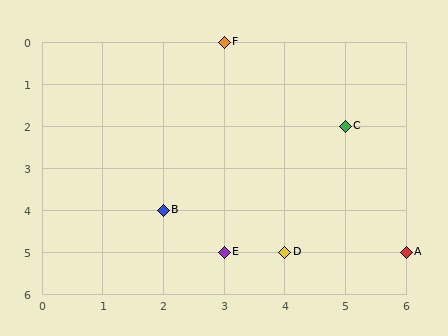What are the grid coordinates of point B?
Point B is at grid coordinates (2, 4).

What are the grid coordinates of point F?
Point F is at grid coordinates (3, 0).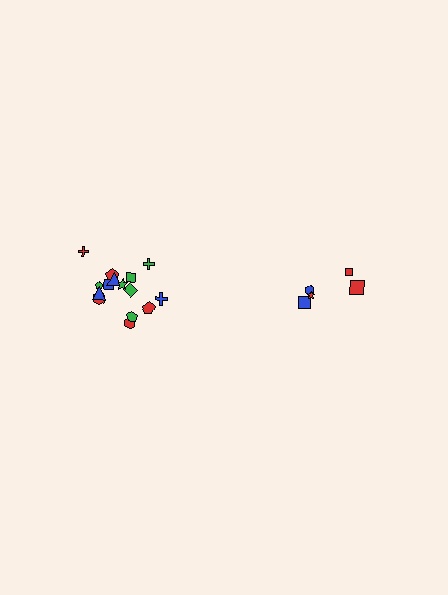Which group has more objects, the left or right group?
The left group.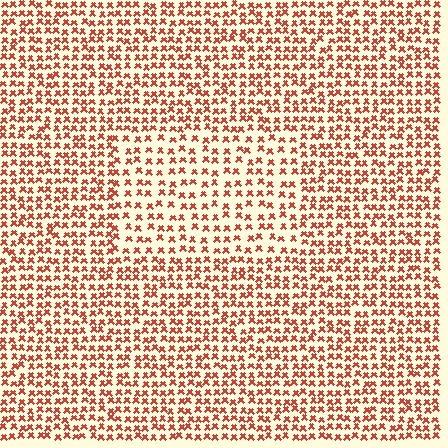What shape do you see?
I see a rectangle.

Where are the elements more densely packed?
The elements are more densely packed outside the rectangle boundary.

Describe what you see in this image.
The image contains small red elements arranged at two different densities. A rectangle-shaped region is visible where the elements are less densely packed than the surrounding area.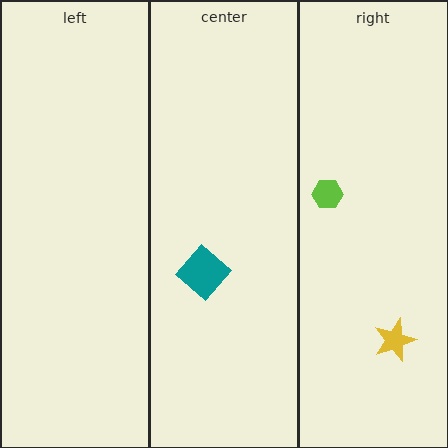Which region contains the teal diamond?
The center region.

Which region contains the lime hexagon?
The right region.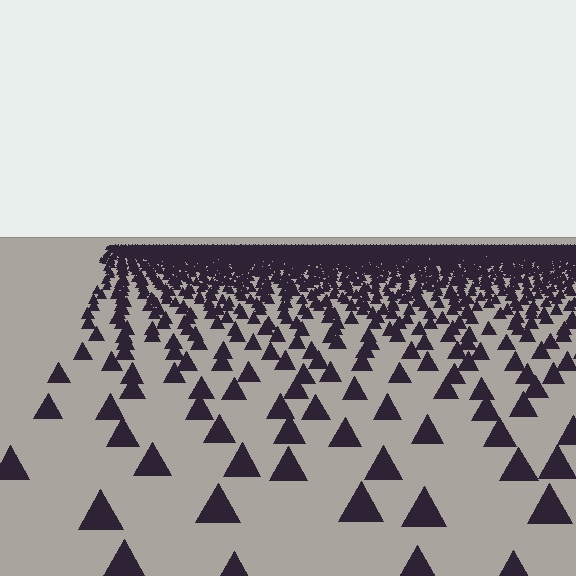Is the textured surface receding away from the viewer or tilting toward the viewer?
The surface is receding away from the viewer. Texture elements get smaller and denser toward the top.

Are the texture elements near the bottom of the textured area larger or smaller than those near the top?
Larger. Near the bottom, elements are closer to the viewer and appear at a bigger on-screen size.